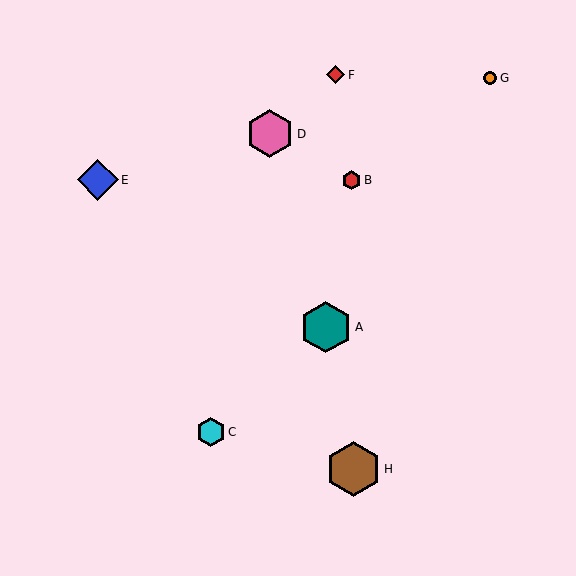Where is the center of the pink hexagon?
The center of the pink hexagon is at (270, 134).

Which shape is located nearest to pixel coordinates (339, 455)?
The brown hexagon (labeled H) at (353, 469) is nearest to that location.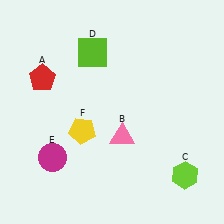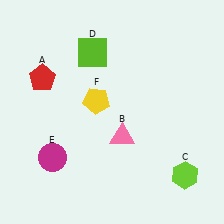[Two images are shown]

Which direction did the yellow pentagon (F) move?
The yellow pentagon (F) moved up.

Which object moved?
The yellow pentagon (F) moved up.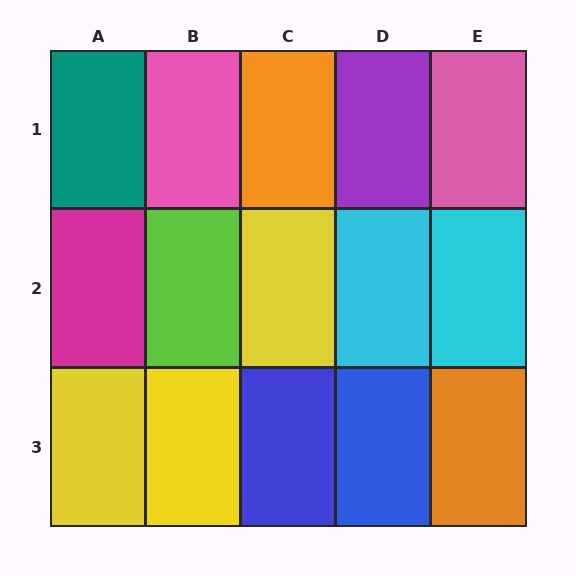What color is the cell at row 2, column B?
Lime.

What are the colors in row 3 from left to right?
Yellow, yellow, blue, blue, orange.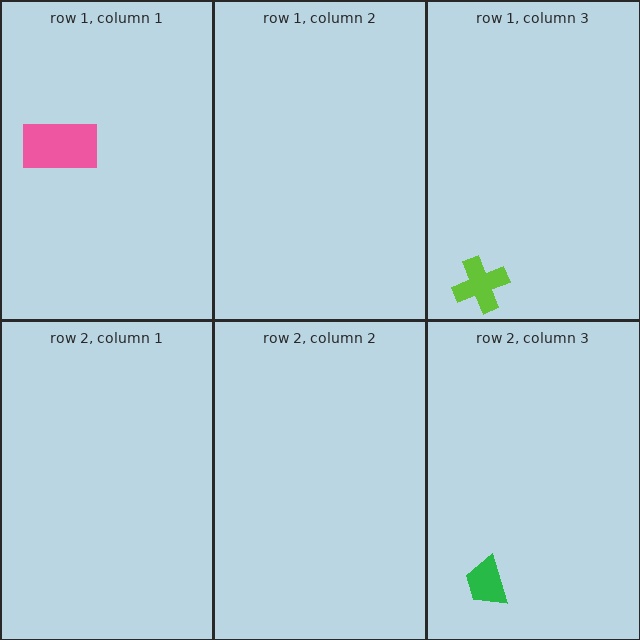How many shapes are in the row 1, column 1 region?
1.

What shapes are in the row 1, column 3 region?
The lime cross.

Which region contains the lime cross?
The row 1, column 3 region.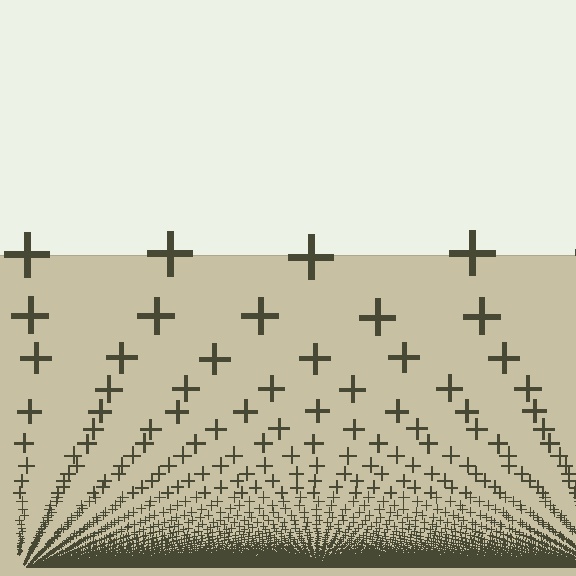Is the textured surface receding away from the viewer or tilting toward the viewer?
The surface appears to tilt toward the viewer. Texture elements get larger and sparser toward the top.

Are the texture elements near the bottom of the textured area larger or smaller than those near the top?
Smaller. The gradient is inverted — elements near the bottom are smaller and denser.